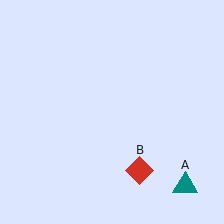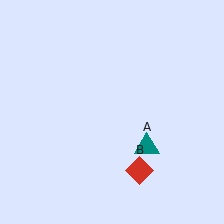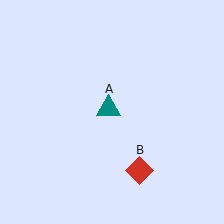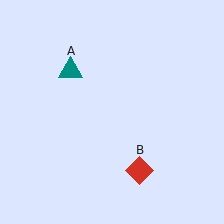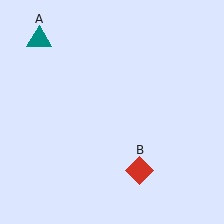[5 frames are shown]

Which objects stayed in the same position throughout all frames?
Red diamond (object B) remained stationary.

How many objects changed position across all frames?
1 object changed position: teal triangle (object A).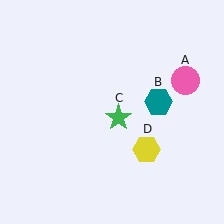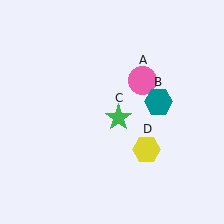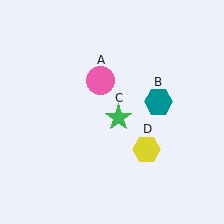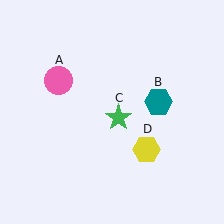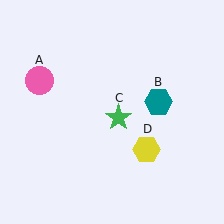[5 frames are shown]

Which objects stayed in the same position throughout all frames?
Teal hexagon (object B) and green star (object C) and yellow hexagon (object D) remained stationary.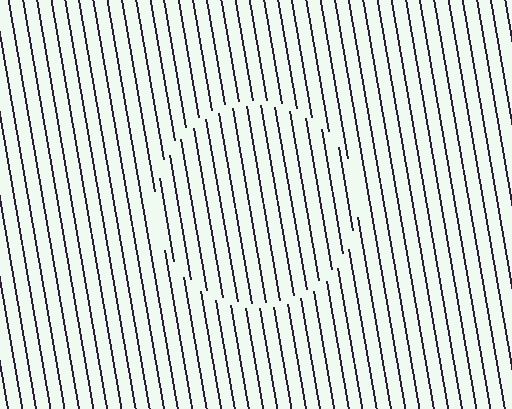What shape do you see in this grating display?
An illusory circle. The interior of the shape contains the same grating, shifted by half a period — the contour is defined by the phase discontinuity where line-ends from the inner and outer gratings abut.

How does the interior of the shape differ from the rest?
The interior of the shape contains the same grating, shifted by half a period — the contour is defined by the phase discontinuity where line-ends from the inner and outer gratings abut.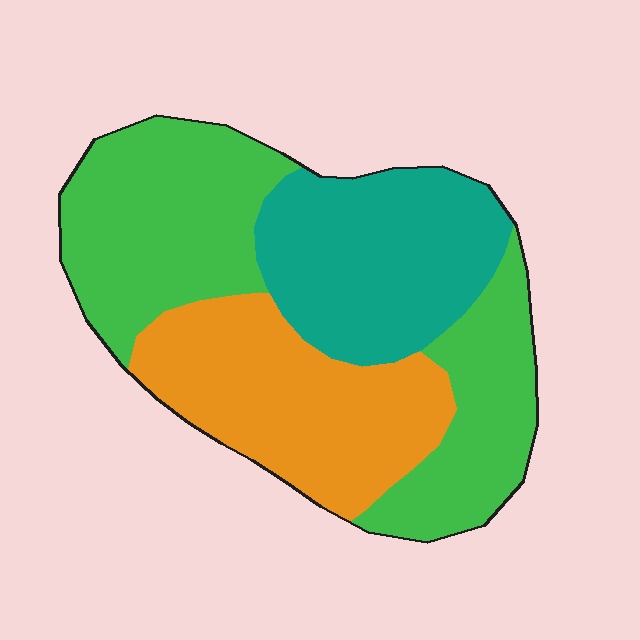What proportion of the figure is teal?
Teal covers roughly 25% of the figure.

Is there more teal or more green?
Green.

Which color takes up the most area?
Green, at roughly 45%.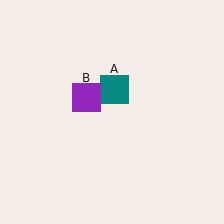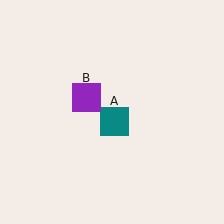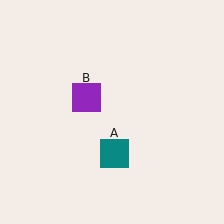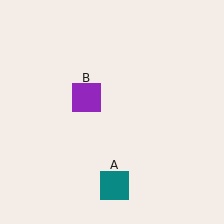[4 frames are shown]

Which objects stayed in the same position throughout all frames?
Purple square (object B) remained stationary.